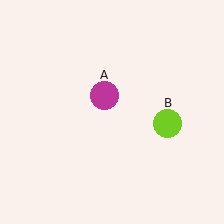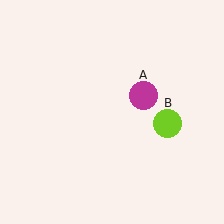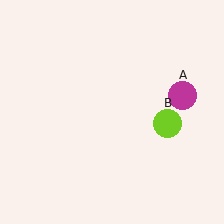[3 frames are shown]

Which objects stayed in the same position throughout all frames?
Lime circle (object B) remained stationary.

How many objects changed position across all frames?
1 object changed position: magenta circle (object A).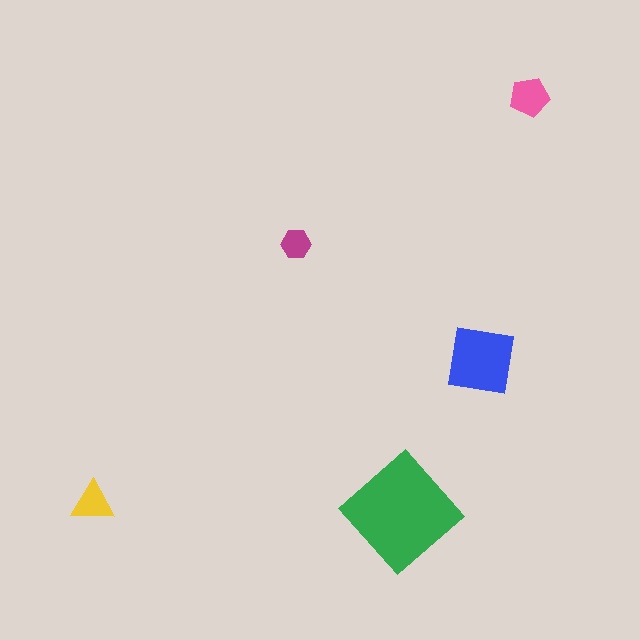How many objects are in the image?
There are 5 objects in the image.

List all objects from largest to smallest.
The green diamond, the blue square, the pink pentagon, the yellow triangle, the magenta hexagon.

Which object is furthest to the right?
The pink pentagon is rightmost.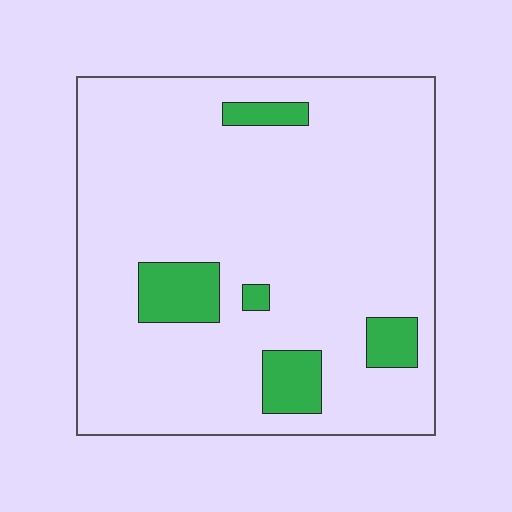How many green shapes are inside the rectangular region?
5.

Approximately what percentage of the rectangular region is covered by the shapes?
Approximately 10%.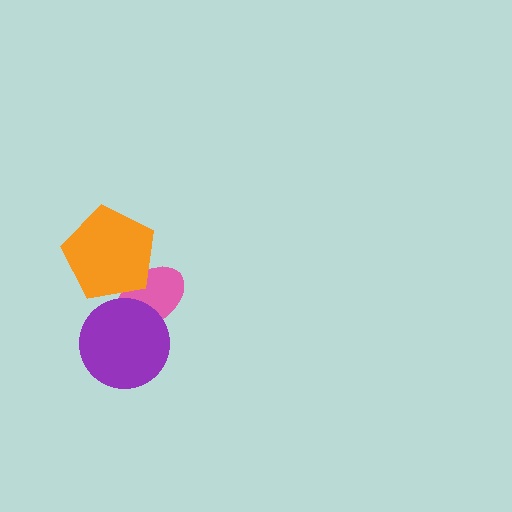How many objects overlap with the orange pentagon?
1 object overlaps with the orange pentagon.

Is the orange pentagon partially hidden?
No, no other shape covers it.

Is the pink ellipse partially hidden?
Yes, it is partially covered by another shape.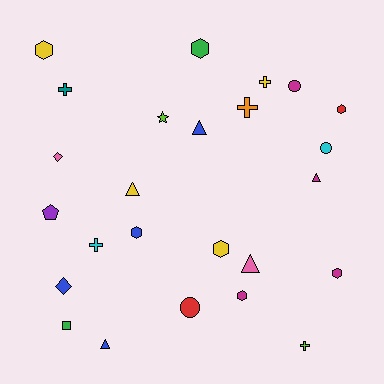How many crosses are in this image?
There are 5 crosses.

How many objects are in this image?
There are 25 objects.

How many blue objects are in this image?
There are 4 blue objects.